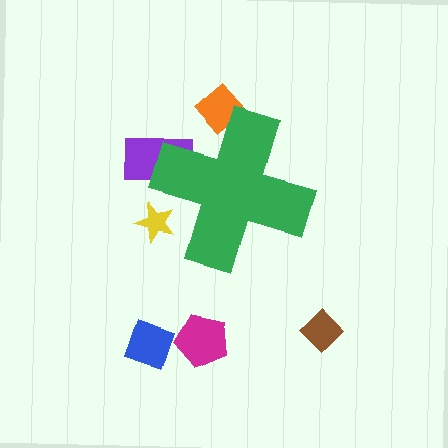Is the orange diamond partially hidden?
Yes, the orange diamond is partially hidden behind the green cross.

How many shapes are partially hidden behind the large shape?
3 shapes are partially hidden.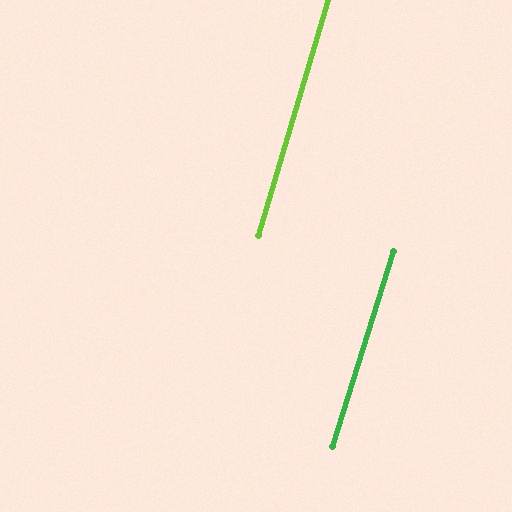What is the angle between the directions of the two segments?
Approximately 1 degree.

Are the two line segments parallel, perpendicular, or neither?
Parallel — their directions differ by only 0.8°.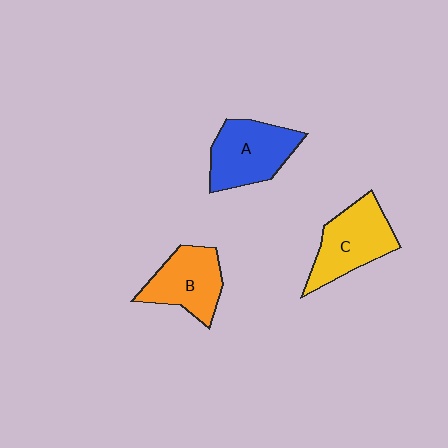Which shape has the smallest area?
Shape B (orange).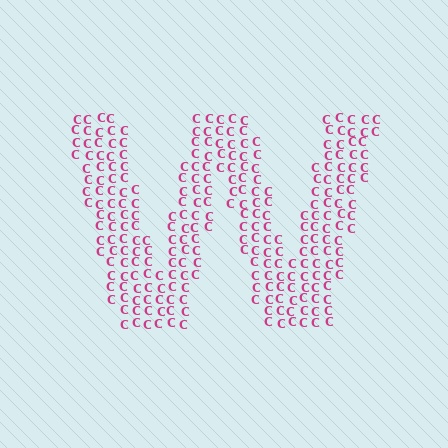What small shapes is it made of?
It is made of small letter C's.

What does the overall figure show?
The overall figure shows the letter W.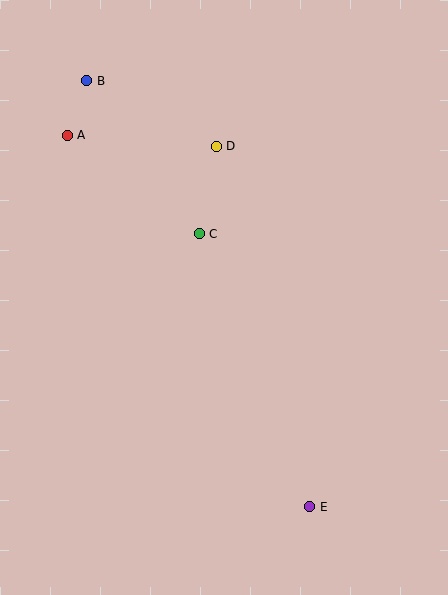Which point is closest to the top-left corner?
Point B is closest to the top-left corner.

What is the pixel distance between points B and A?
The distance between B and A is 58 pixels.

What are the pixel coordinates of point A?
Point A is at (67, 135).